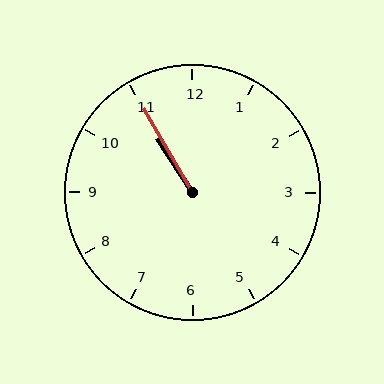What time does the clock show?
10:55.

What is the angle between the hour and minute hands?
Approximately 2 degrees.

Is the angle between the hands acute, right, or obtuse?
It is acute.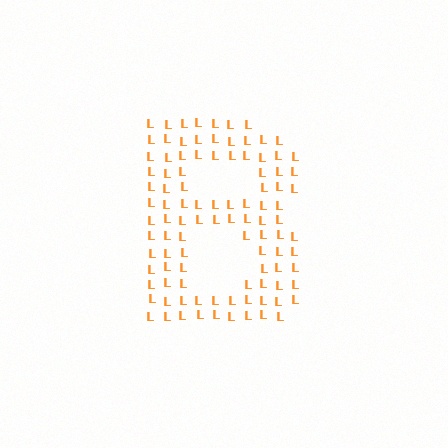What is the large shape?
The large shape is the letter B.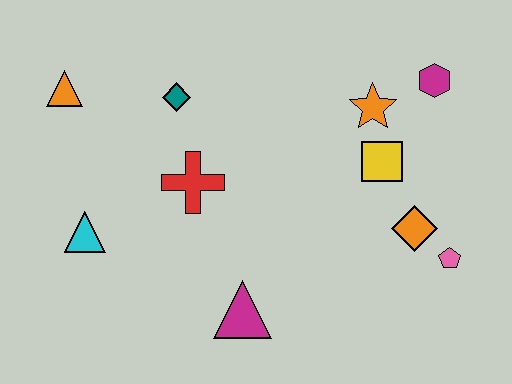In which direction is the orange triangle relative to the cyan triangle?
The orange triangle is above the cyan triangle.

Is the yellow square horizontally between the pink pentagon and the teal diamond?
Yes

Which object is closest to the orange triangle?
The teal diamond is closest to the orange triangle.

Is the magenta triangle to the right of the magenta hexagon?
No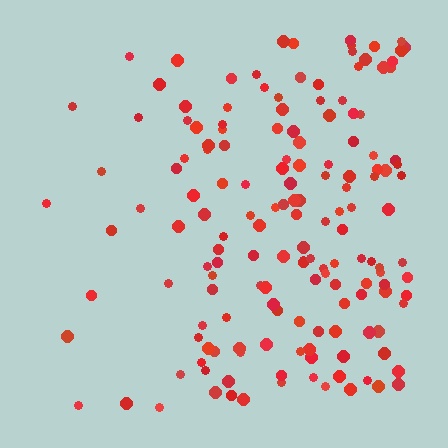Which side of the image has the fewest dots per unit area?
The left.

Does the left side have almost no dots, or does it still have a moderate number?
Still a moderate number, just noticeably fewer than the right.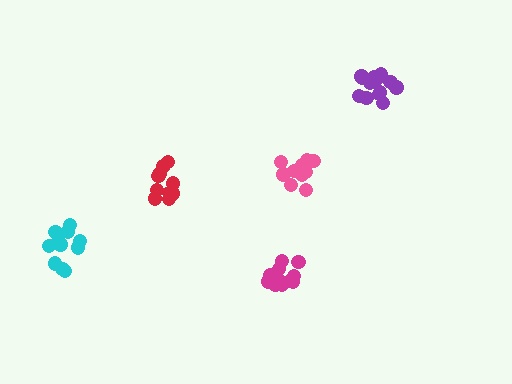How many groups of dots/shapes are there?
There are 5 groups.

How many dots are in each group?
Group 1: 10 dots, Group 2: 13 dots, Group 3: 11 dots, Group 4: 12 dots, Group 5: 11 dots (57 total).